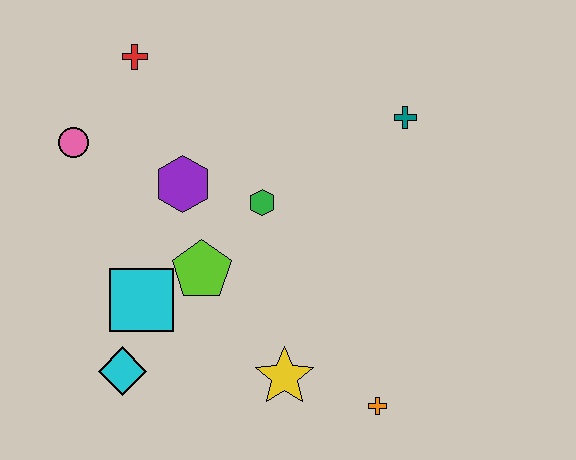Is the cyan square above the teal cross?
No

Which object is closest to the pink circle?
The red cross is closest to the pink circle.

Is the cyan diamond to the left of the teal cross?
Yes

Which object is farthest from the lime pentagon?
The teal cross is farthest from the lime pentagon.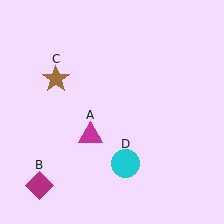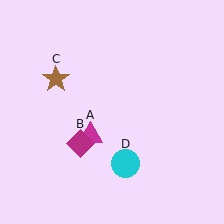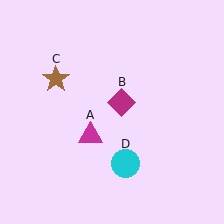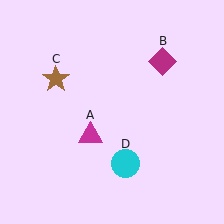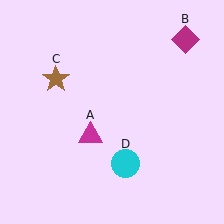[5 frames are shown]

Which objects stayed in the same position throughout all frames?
Magenta triangle (object A) and brown star (object C) and cyan circle (object D) remained stationary.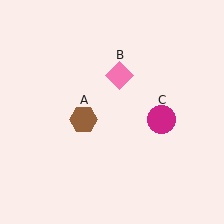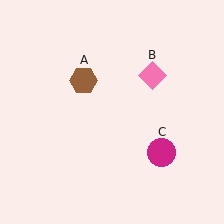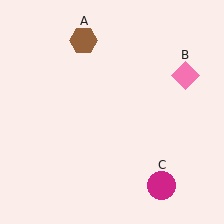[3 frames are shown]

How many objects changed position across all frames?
3 objects changed position: brown hexagon (object A), pink diamond (object B), magenta circle (object C).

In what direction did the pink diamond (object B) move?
The pink diamond (object B) moved right.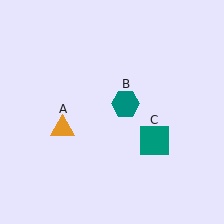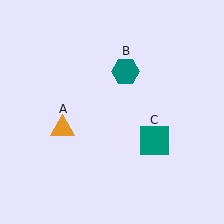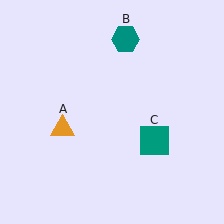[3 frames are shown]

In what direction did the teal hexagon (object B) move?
The teal hexagon (object B) moved up.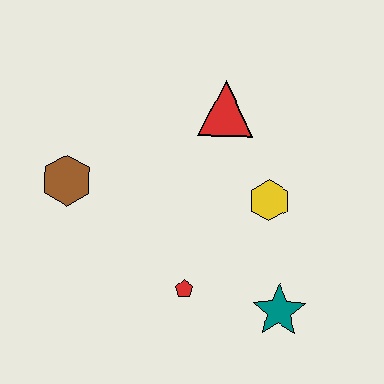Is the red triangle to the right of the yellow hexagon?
No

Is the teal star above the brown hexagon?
No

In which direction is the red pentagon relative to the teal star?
The red pentagon is to the left of the teal star.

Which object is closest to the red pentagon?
The teal star is closest to the red pentagon.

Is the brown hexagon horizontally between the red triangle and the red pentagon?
No